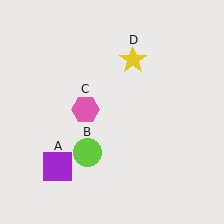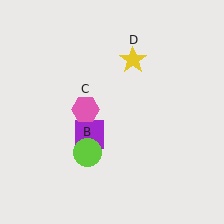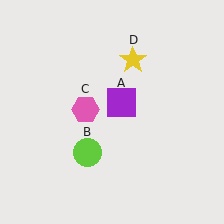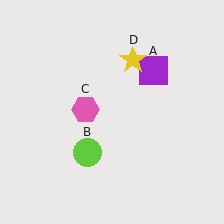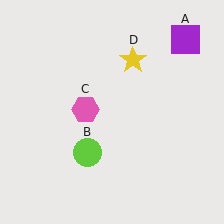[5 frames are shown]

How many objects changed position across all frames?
1 object changed position: purple square (object A).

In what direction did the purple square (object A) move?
The purple square (object A) moved up and to the right.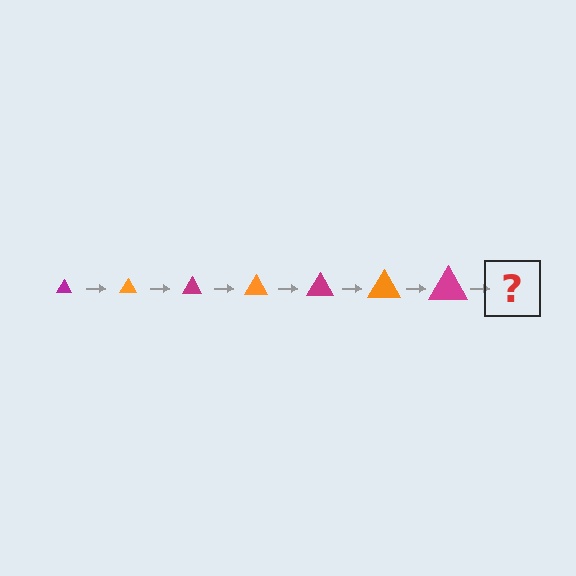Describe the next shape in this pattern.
It should be an orange triangle, larger than the previous one.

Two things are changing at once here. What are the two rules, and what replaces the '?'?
The two rules are that the triangle grows larger each step and the color cycles through magenta and orange. The '?' should be an orange triangle, larger than the previous one.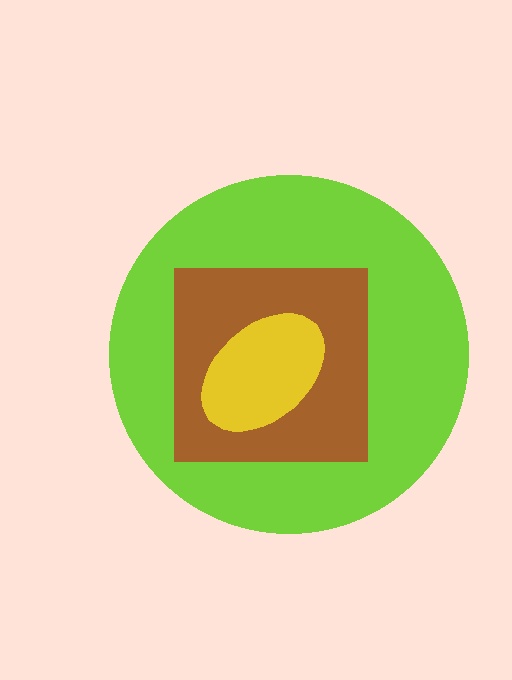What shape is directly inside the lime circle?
The brown square.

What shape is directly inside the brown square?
The yellow ellipse.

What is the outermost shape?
The lime circle.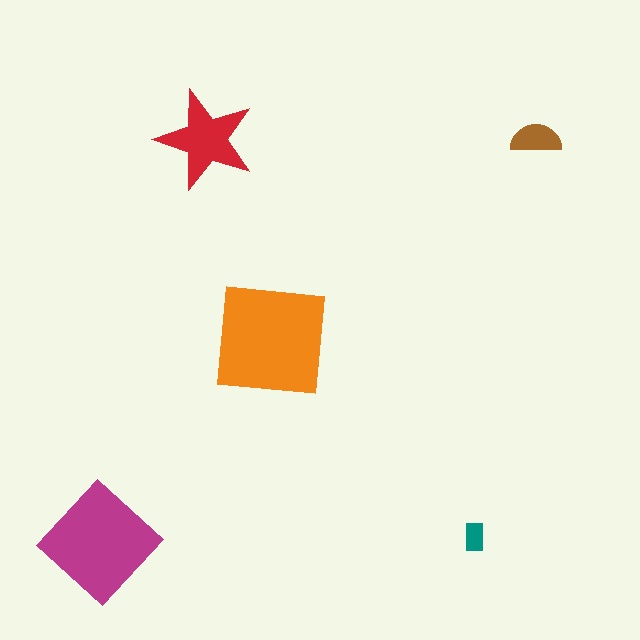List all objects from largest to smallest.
The orange square, the magenta diamond, the red star, the brown semicircle, the teal rectangle.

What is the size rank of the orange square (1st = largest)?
1st.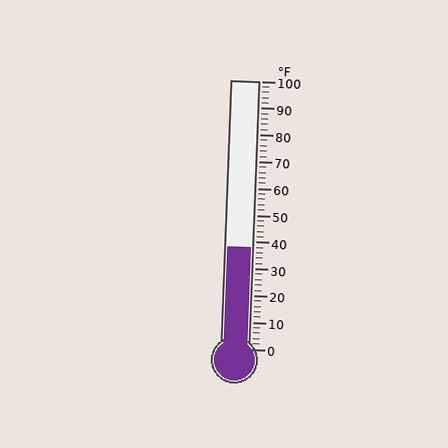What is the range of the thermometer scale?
The thermometer scale ranges from 0°F to 100°F.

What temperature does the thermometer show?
The thermometer shows approximately 38°F.